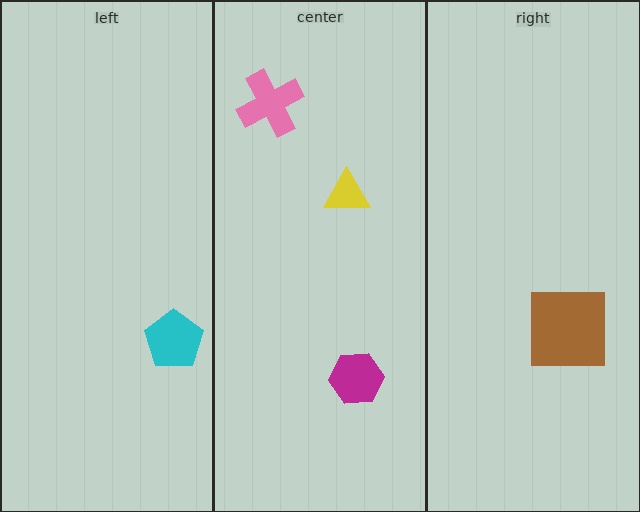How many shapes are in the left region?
1.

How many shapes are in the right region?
1.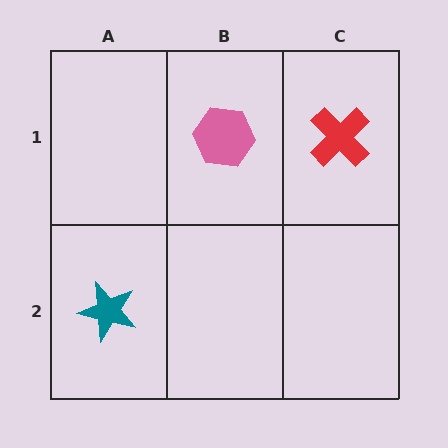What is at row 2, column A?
A teal star.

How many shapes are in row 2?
1 shape.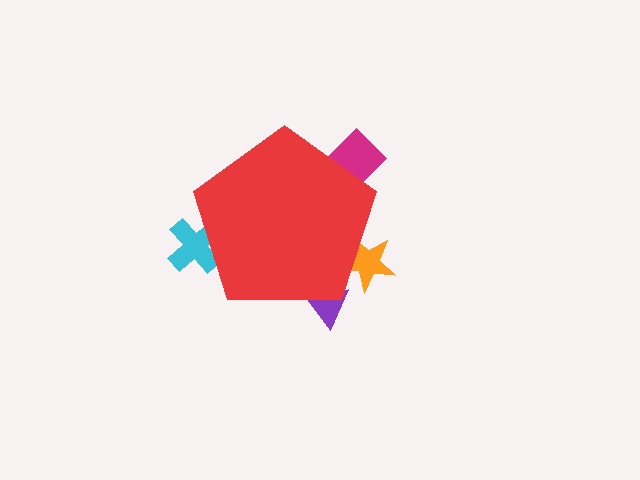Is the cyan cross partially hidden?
Yes, the cyan cross is partially hidden behind the red pentagon.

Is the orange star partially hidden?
Yes, the orange star is partially hidden behind the red pentagon.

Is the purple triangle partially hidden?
Yes, the purple triangle is partially hidden behind the red pentagon.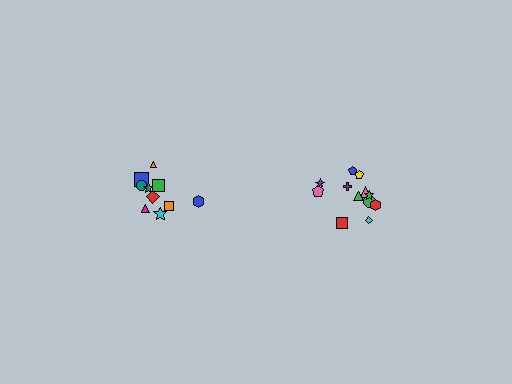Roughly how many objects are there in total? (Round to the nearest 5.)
Roughly 20 objects in total.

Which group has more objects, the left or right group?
The right group.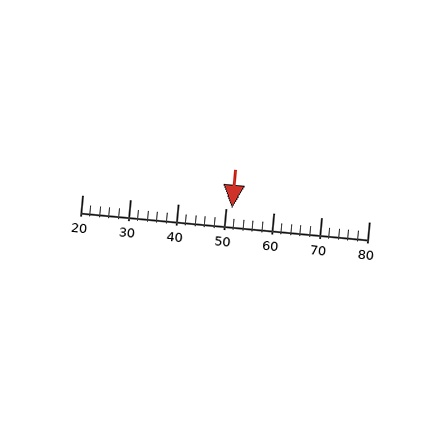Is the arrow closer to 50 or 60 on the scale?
The arrow is closer to 50.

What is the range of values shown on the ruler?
The ruler shows values from 20 to 80.